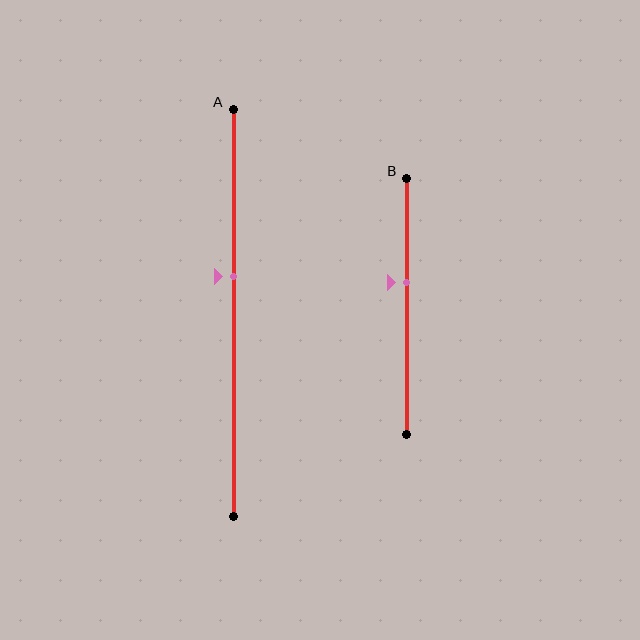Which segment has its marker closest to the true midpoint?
Segment A has its marker closest to the true midpoint.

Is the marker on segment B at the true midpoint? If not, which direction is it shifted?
No, the marker on segment B is shifted upward by about 9% of the segment length.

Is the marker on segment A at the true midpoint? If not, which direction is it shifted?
No, the marker on segment A is shifted upward by about 9% of the segment length.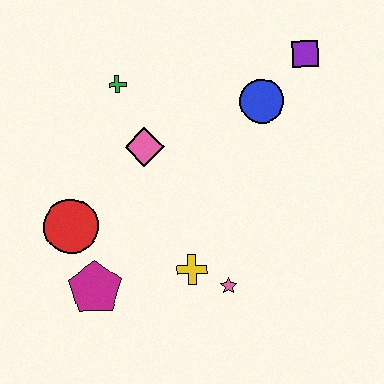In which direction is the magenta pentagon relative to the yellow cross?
The magenta pentagon is to the left of the yellow cross.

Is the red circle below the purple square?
Yes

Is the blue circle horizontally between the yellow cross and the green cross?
No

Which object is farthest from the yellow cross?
The purple square is farthest from the yellow cross.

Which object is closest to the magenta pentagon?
The red circle is closest to the magenta pentagon.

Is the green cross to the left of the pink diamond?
Yes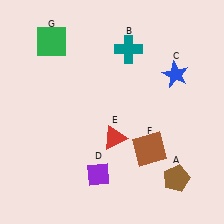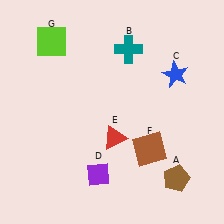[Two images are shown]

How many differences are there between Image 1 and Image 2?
There is 1 difference between the two images.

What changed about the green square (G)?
In Image 1, G is green. In Image 2, it changed to lime.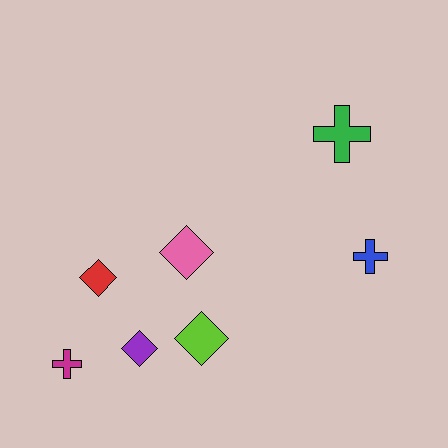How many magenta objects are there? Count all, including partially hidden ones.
There is 1 magenta object.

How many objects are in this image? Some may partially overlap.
There are 7 objects.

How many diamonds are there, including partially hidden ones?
There are 4 diamonds.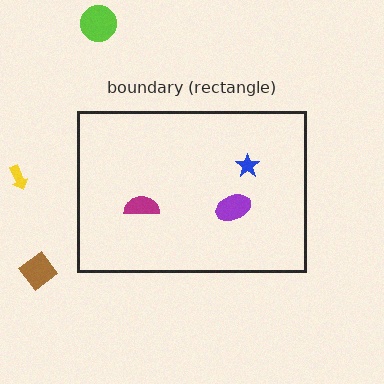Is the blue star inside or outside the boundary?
Inside.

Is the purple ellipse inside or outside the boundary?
Inside.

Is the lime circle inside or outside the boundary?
Outside.